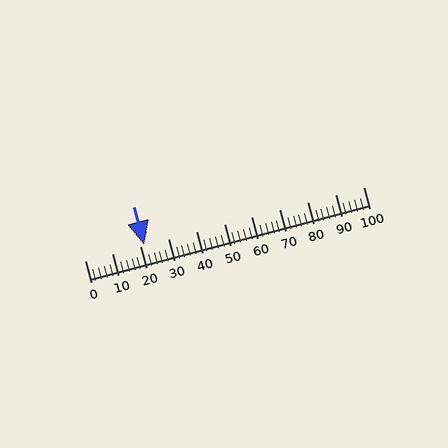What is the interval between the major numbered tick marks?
The major tick marks are spaced 10 units apart.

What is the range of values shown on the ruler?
The ruler shows values from 0 to 100.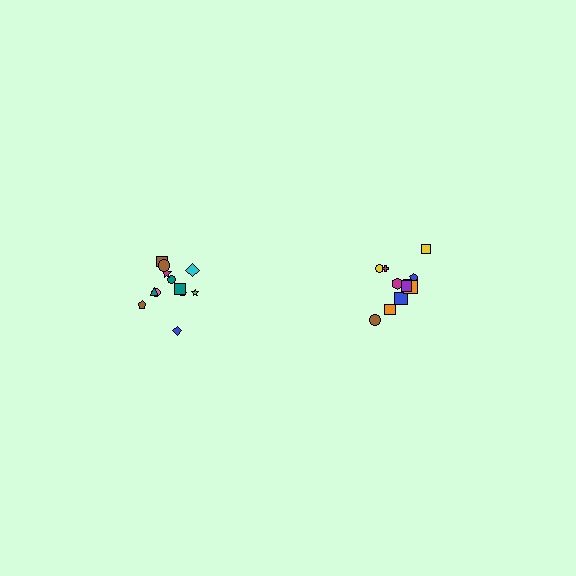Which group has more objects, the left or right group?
The left group.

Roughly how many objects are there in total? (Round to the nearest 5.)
Roughly 20 objects in total.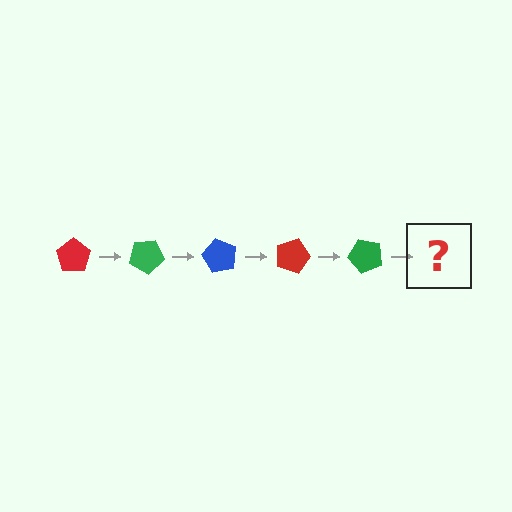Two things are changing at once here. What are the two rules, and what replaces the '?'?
The two rules are that it rotates 30 degrees each step and the color cycles through red, green, and blue. The '?' should be a blue pentagon, rotated 150 degrees from the start.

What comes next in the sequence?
The next element should be a blue pentagon, rotated 150 degrees from the start.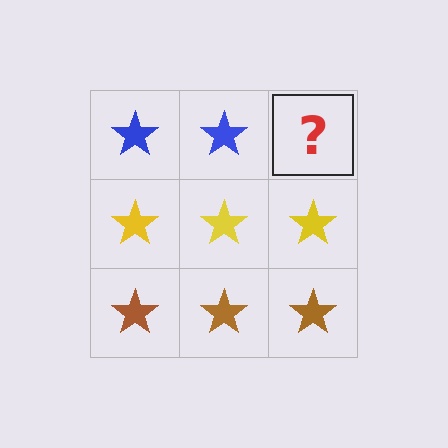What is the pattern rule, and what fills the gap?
The rule is that each row has a consistent color. The gap should be filled with a blue star.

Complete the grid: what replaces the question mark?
The question mark should be replaced with a blue star.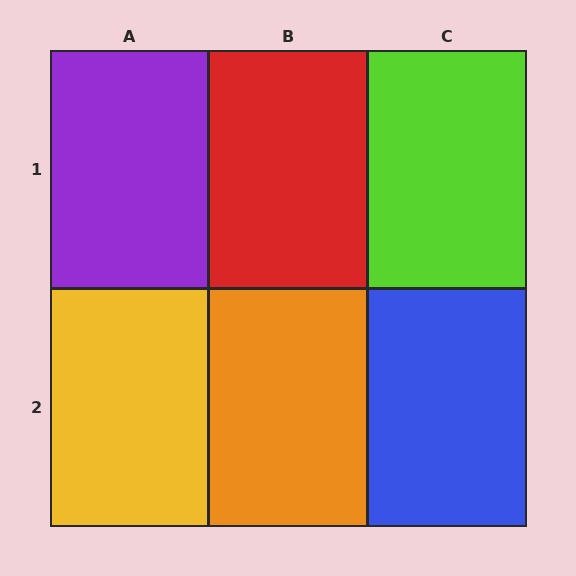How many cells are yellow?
1 cell is yellow.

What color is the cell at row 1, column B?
Red.